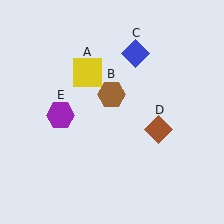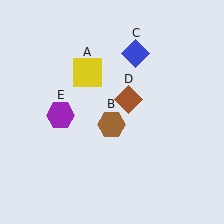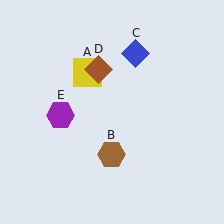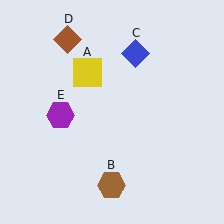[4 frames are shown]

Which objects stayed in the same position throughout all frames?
Yellow square (object A) and blue diamond (object C) and purple hexagon (object E) remained stationary.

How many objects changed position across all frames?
2 objects changed position: brown hexagon (object B), brown diamond (object D).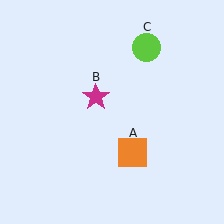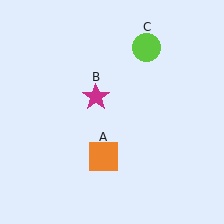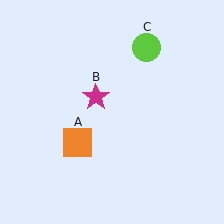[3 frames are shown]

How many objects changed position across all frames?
1 object changed position: orange square (object A).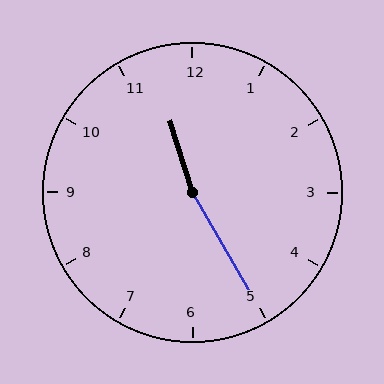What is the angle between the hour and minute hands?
Approximately 168 degrees.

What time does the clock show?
11:25.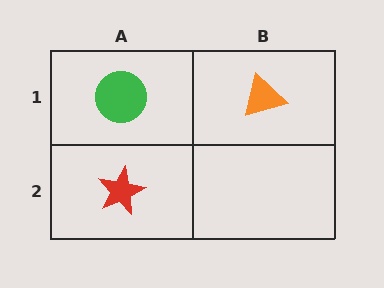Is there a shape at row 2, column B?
No, that cell is empty.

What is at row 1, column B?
An orange triangle.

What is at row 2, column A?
A red star.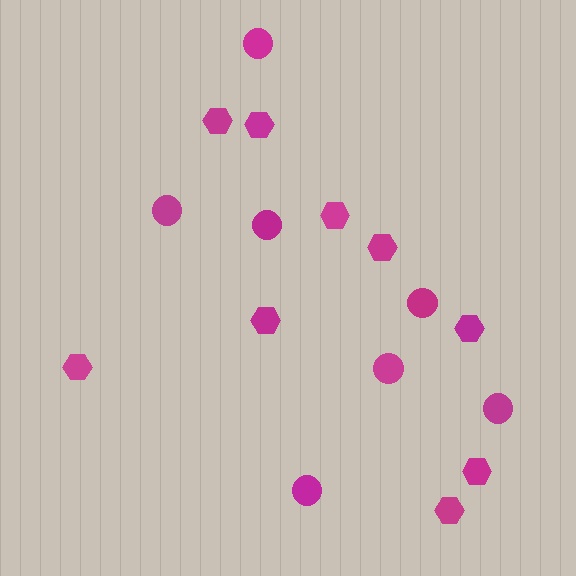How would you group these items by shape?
There are 2 groups: one group of hexagons (9) and one group of circles (7).